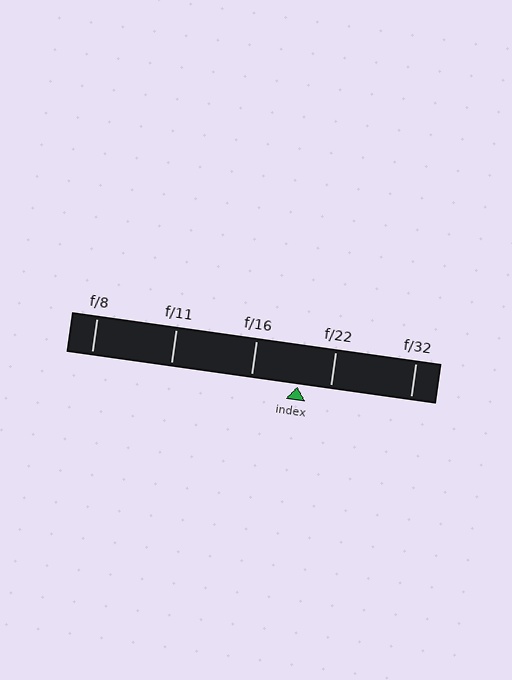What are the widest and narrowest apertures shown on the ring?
The widest aperture shown is f/8 and the narrowest is f/32.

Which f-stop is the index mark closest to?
The index mark is closest to f/22.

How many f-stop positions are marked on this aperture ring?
There are 5 f-stop positions marked.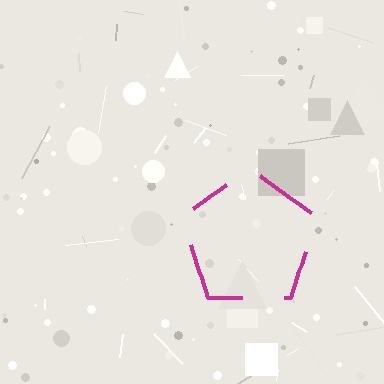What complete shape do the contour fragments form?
The contour fragments form a pentagon.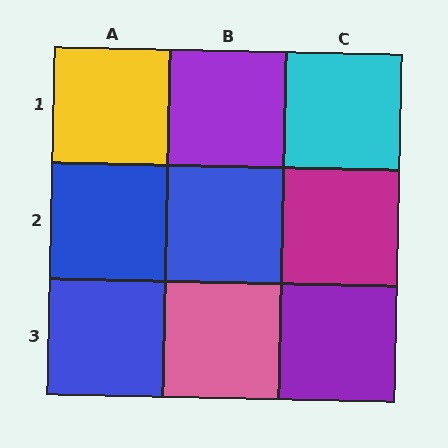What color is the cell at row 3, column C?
Purple.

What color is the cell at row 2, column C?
Magenta.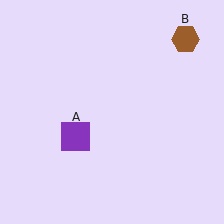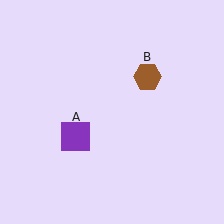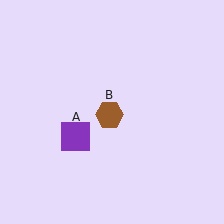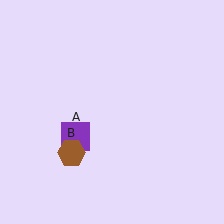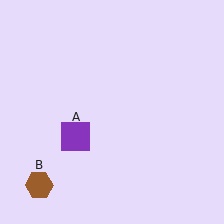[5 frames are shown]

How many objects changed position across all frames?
1 object changed position: brown hexagon (object B).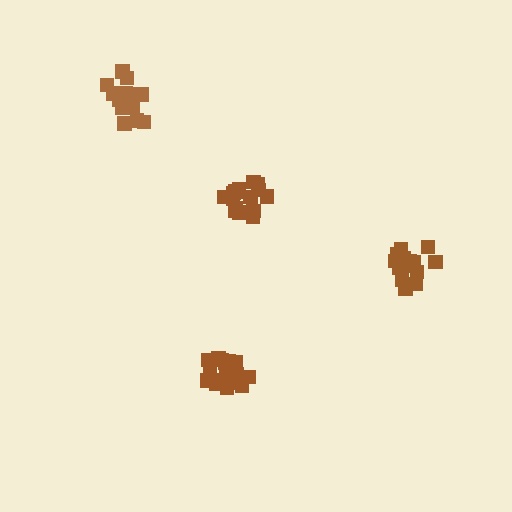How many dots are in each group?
Group 1: 15 dots, Group 2: 14 dots, Group 3: 19 dots, Group 4: 16 dots (64 total).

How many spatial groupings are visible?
There are 4 spatial groupings.